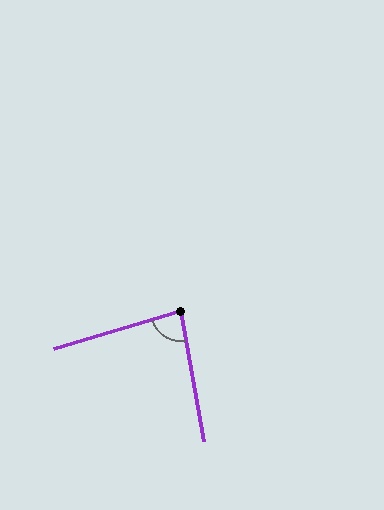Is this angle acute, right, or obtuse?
It is acute.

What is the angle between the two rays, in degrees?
Approximately 83 degrees.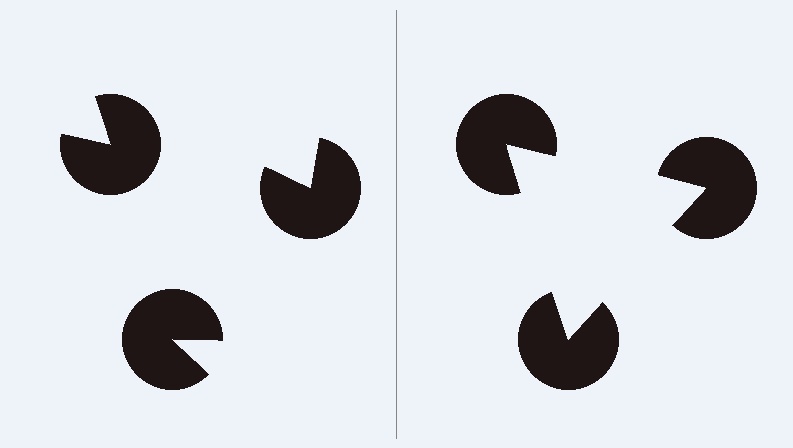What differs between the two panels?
The pac-man discs are positioned identically on both sides; only the wedge orientations differ. On the right they align to a triangle; on the left they are misaligned.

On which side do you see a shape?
An illusory triangle appears on the right side. On the left side the wedge cuts are rotated, so no coherent shape forms.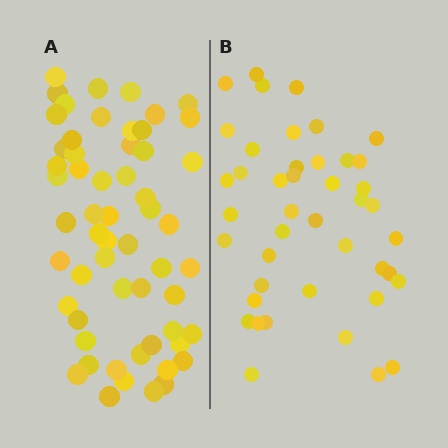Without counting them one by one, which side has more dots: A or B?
Region A (the left region) has more dots.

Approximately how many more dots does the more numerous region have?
Region A has approximately 15 more dots than region B.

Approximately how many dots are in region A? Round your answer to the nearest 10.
About 60 dots. (The exact count is 57, which rounds to 60.)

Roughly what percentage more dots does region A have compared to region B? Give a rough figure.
About 35% more.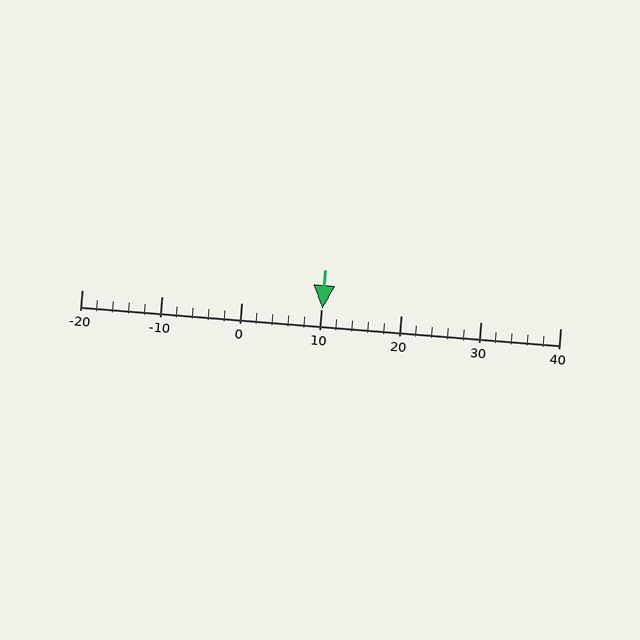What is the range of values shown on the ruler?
The ruler shows values from -20 to 40.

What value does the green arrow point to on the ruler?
The green arrow points to approximately 10.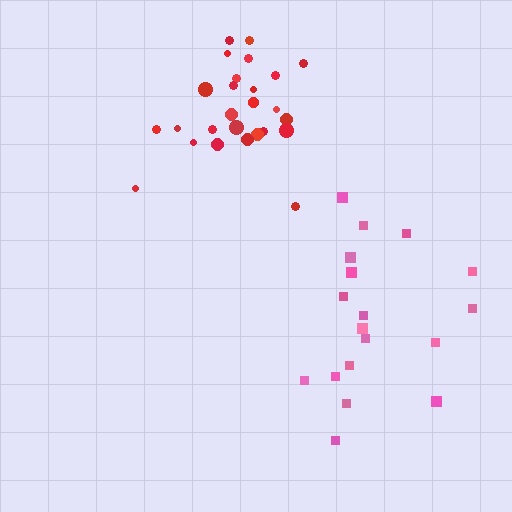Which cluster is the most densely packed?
Red.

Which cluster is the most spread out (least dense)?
Pink.